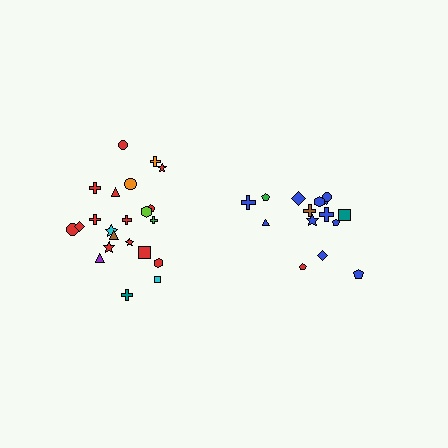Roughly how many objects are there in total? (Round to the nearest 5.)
Roughly 35 objects in total.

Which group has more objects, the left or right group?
The left group.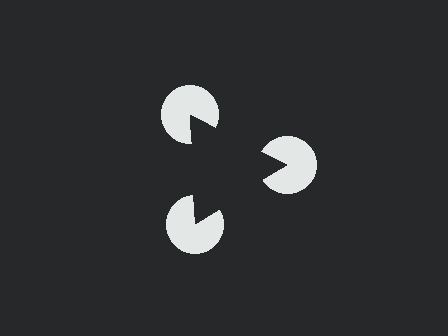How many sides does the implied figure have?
3 sides.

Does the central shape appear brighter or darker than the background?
It typically appears slightly darker than the background, even though no actual brightness change is drawn.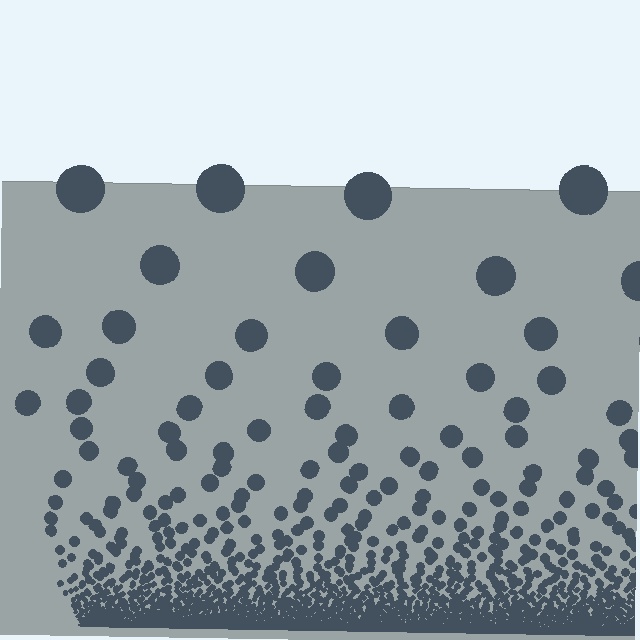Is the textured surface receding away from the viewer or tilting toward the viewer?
The surface appears to tilt toward the viewer. Texture elements get larger and sparser toward the top.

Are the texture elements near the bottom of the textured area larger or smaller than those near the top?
Smaller. The gradient is inverted — elements near the bottom are smaller and denser.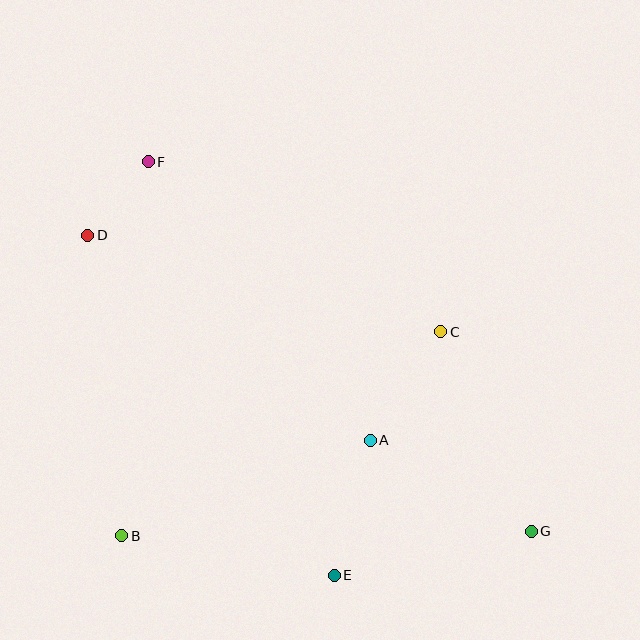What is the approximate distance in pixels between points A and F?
The distance between A and F is approximately 356 pixels.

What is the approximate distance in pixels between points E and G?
The distance between E and G is approximately 202 pixels.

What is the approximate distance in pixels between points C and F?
The distance between C and F is approximately 338 pixels.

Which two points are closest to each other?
Points D and F are closest to each other.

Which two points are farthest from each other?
Points D and G are farthest from each other.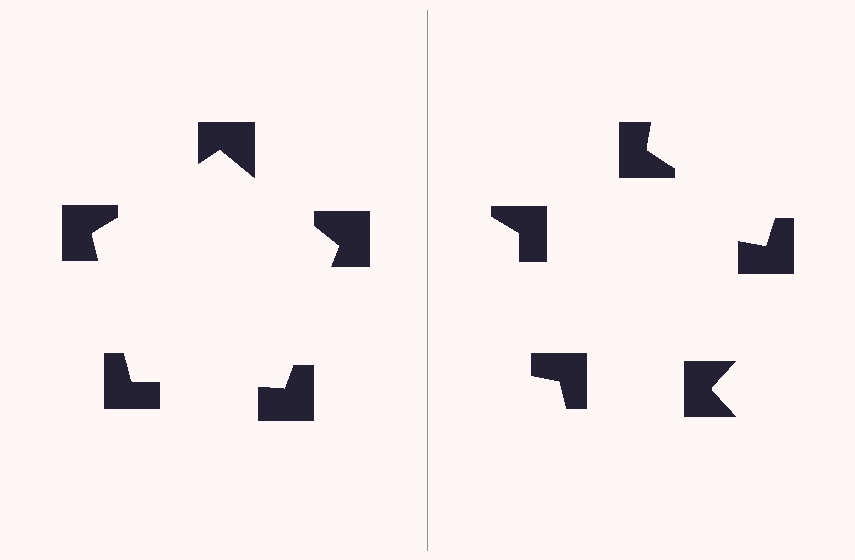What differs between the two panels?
The notched squares are positioned identically on both sides; only the wedge orientations differ. On the left they align to a pentagon; on the right they are misaligned.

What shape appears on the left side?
An illusory pentagon.